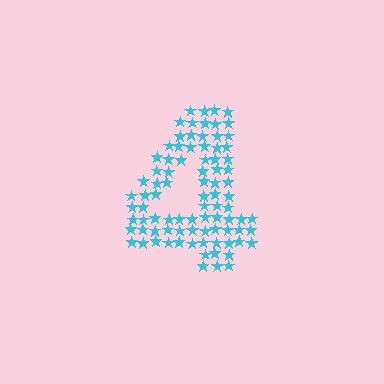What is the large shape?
The large shape is the digit 4.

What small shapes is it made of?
It is made of small stars.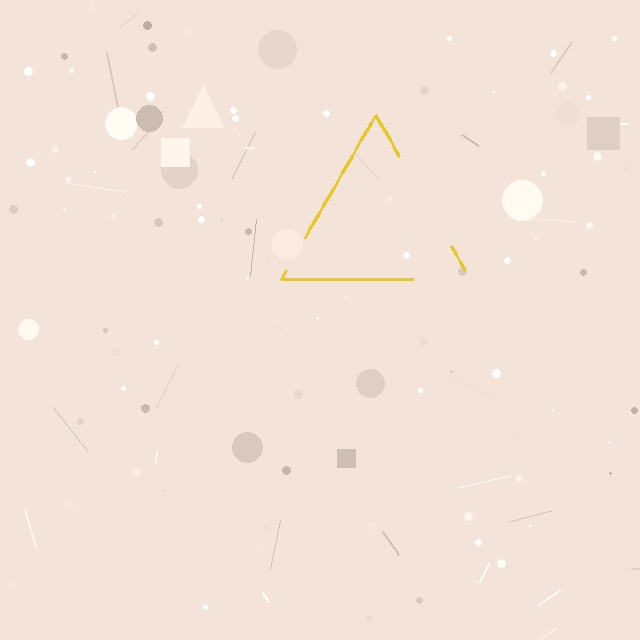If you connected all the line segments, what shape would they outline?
They would outline a triangle.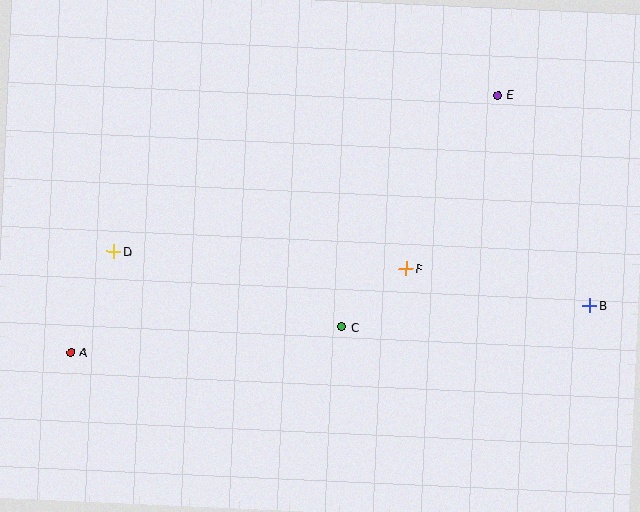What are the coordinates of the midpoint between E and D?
The midpoint between E and D is at (306, 173).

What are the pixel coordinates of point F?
Point F is at (406, 269).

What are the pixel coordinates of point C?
Point C is at (341, 327).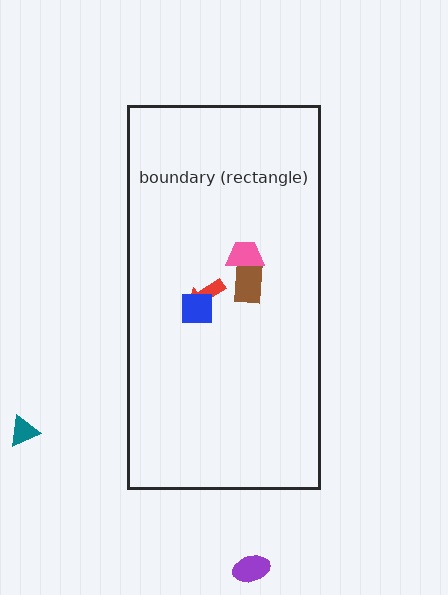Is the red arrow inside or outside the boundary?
Inside.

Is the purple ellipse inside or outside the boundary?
Outside.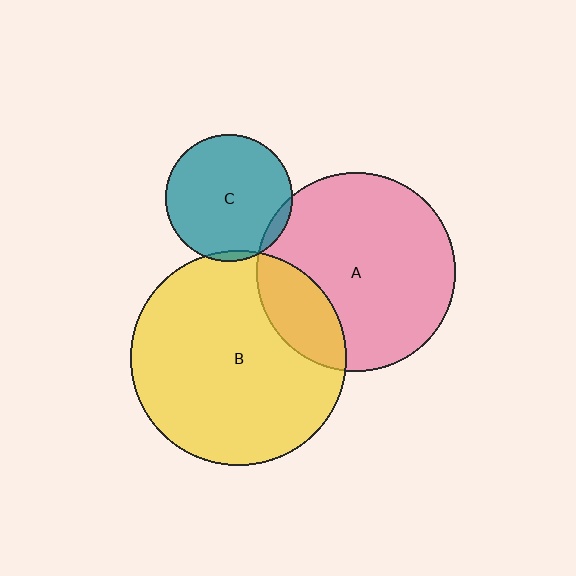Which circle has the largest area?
Circle B (yellow).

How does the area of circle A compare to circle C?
Approximately 2.5 times.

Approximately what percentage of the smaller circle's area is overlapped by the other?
Approximately 20%.